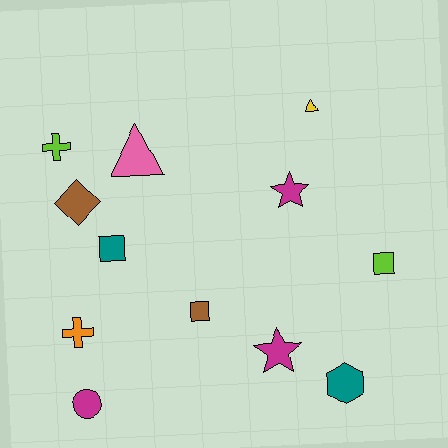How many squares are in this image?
There are 3 squares.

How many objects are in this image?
There are 12 objects.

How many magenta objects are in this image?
There are 3 magenta objects.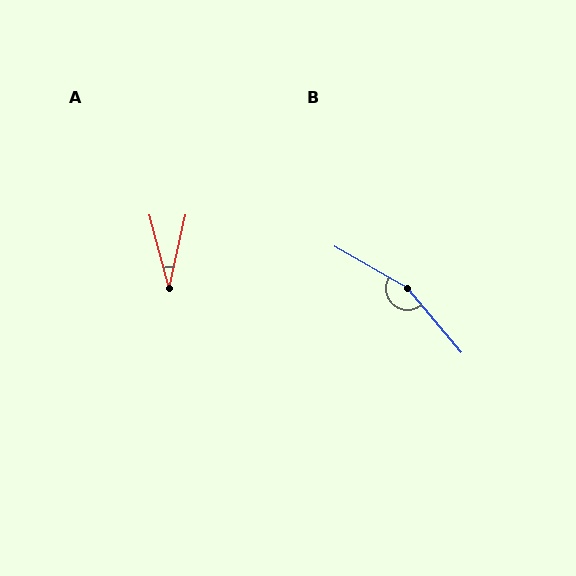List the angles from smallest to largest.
A (28°), B (160°).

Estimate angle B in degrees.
Approximately 160 degrees.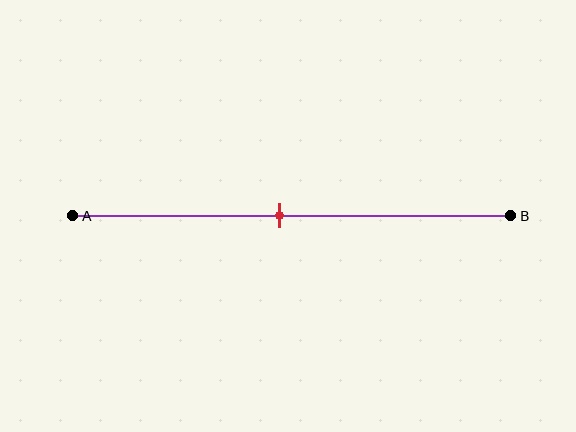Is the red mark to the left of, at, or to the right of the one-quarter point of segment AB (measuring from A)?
The red mark is to the right of the one-quarter point of segment AB.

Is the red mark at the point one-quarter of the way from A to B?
No, the mark is at about 45% from A, not at the 25% one-quarter point.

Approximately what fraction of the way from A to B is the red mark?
The red mark is approximately 45% of the way from A to B.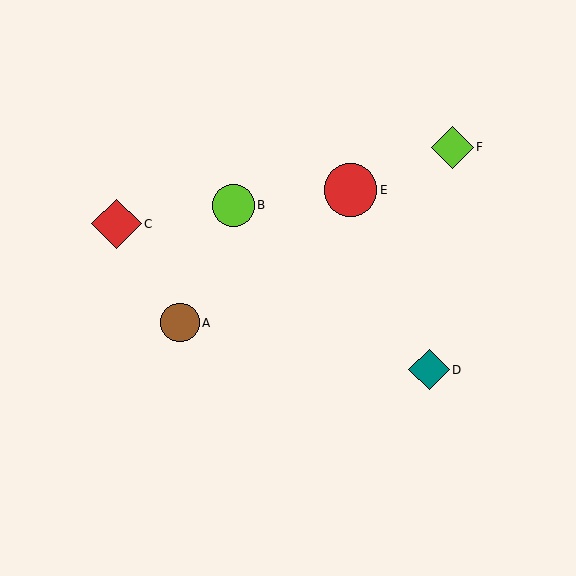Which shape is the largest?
The red circle (labeled E) is the largest.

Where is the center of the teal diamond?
The center of the teal diamond is at (429, 370).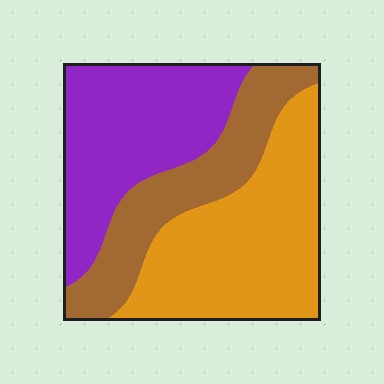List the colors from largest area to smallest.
From largest to smallest: orange, purple, brown.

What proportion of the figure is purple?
Purple covers around 35% of the figure.